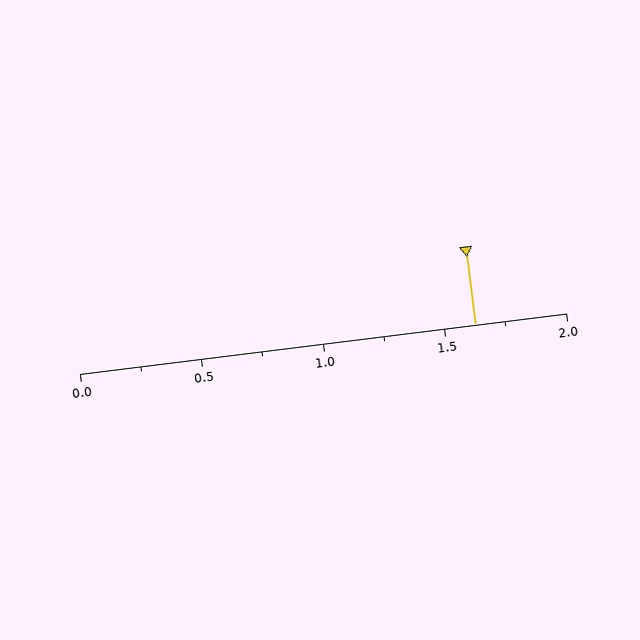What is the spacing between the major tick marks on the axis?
The major ticks are spaced 0.5 apart.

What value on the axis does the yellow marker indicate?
The marker indicates approximately 1.62.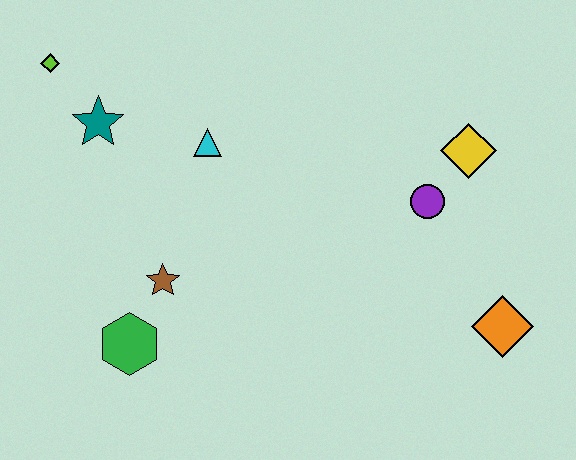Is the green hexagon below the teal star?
Yes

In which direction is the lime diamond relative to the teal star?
The lime diamond is above the teal star.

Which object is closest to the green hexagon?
The brown star is closest to the green hexagon.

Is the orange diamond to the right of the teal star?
Yes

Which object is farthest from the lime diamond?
The orange diamond is farthest from the lime diamond.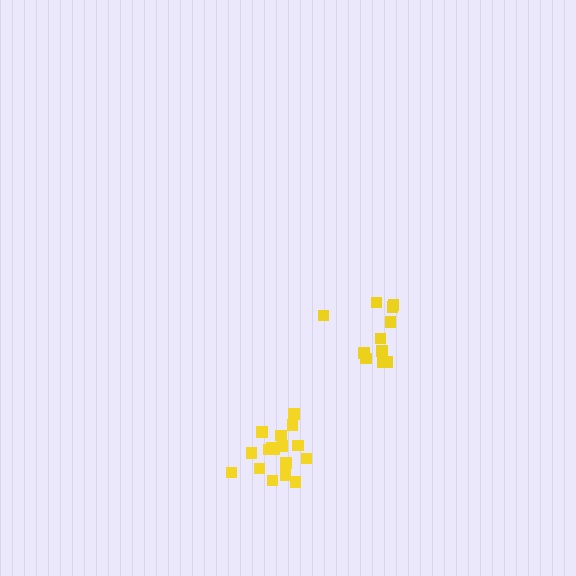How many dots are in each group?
Group 1: 11 dots, Group 2: 17 dots (28 total).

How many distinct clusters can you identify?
There are 2 distinct clusters.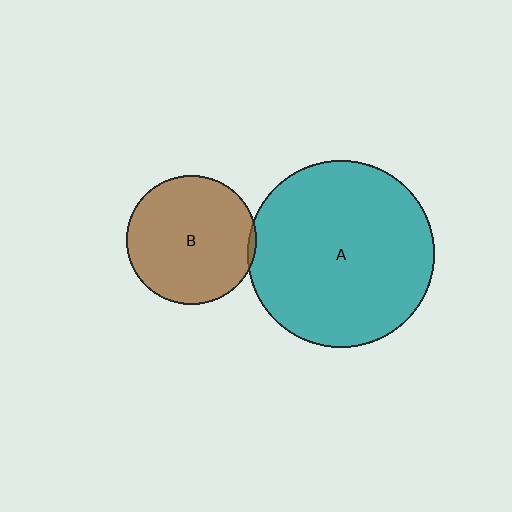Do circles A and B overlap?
Yes.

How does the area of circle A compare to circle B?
Approximately 2.1 times.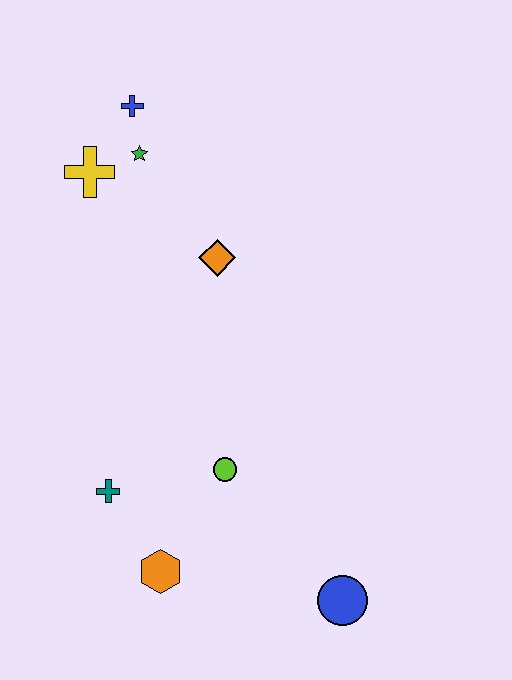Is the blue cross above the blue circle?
Yes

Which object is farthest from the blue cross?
The blue circle is farthest from the blue cross.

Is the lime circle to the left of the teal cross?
No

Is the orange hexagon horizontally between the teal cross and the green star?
No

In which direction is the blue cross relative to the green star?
The blue cross is above the green star.